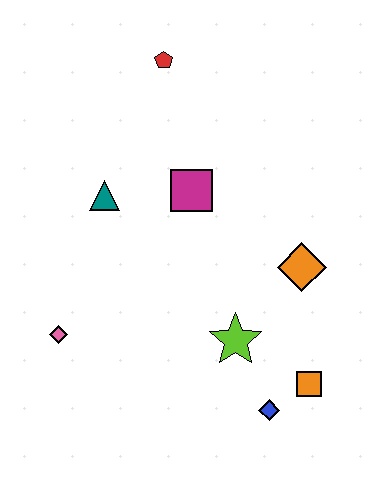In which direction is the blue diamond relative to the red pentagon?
The blue diamond is below the red pentagon.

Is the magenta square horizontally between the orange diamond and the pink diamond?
Yes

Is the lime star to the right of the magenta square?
Yes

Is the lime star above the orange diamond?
No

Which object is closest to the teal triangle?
The magenta square is closest to the teal triangle.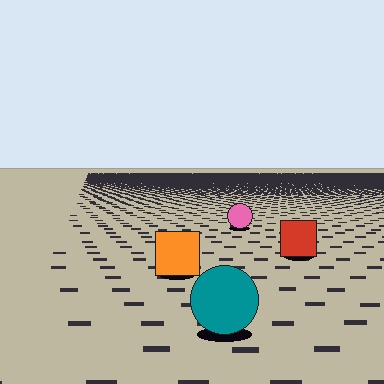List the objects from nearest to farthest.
From nearest to farthest: the teal circle, the orange square, the red square, the pink circle.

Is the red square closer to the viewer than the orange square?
No. The orange square is closer — you can tell from the texture gradient: the ground texture is coarser near it.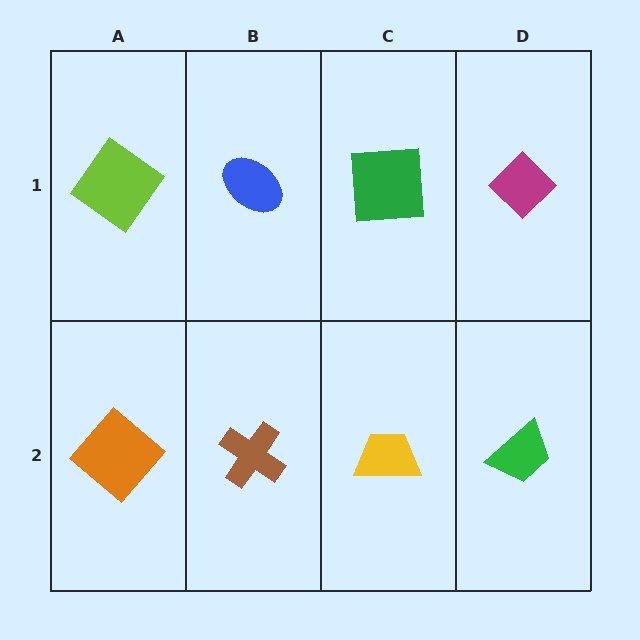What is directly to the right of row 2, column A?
A brown cross.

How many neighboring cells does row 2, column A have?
2.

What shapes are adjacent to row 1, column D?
A green trapezoid (row 2, column D), a green square (row 1, column C).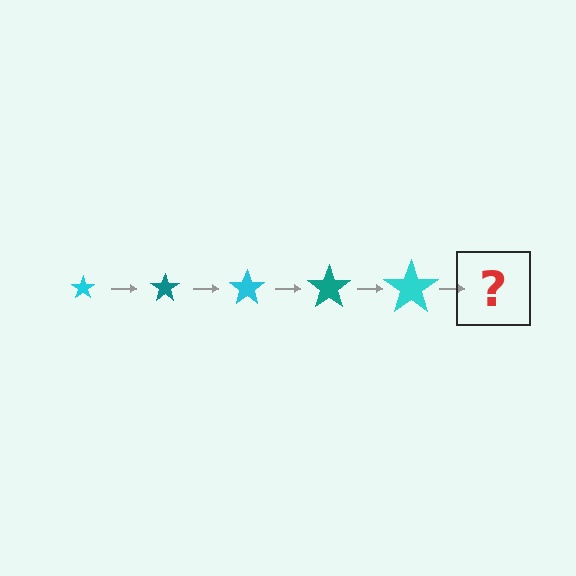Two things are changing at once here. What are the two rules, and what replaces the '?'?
The two rules are that the star grows larger each step and the color cycles through cyan and teal. The '?' should be a teal star, larger than the previous one.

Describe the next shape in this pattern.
It should be a teal star, larger than the previous one.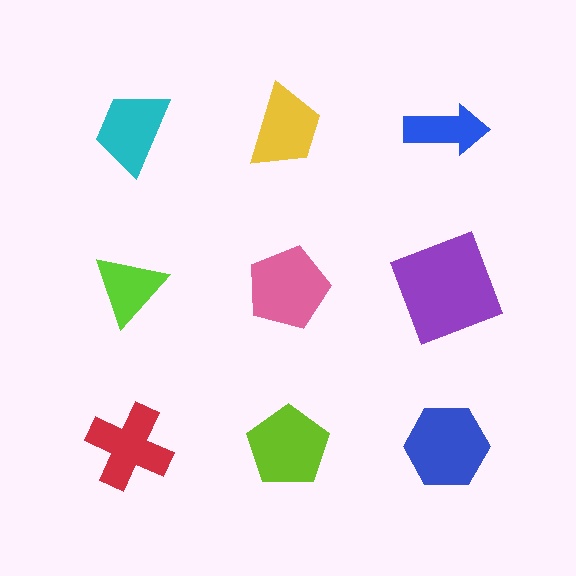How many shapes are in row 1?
3 shapes.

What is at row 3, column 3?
A blue hexagon.